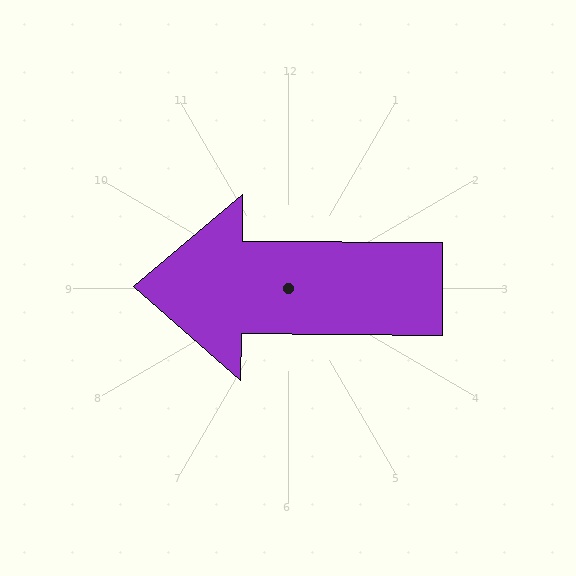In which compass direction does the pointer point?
West.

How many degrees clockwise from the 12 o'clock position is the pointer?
Approximately 270 degrees.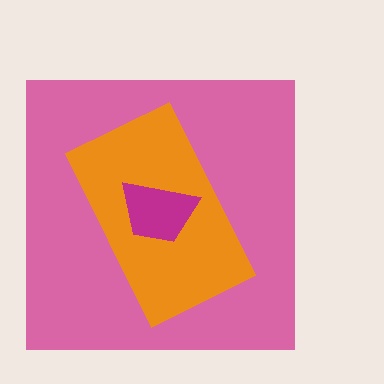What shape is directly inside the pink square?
The orange rectangle.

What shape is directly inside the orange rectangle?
The magenta trapezoid.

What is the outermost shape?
The pink square.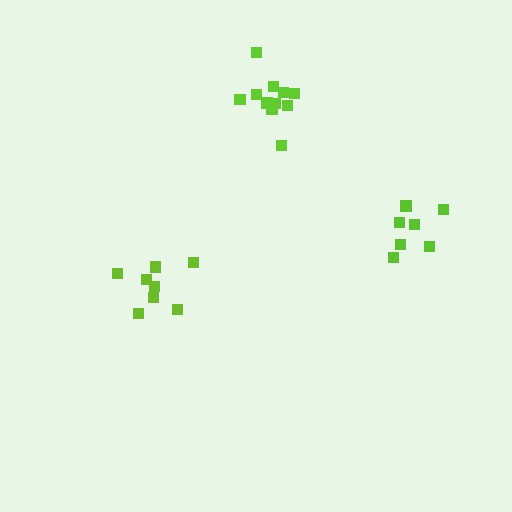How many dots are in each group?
Group 1: 8 dots, Group 2: 7 dots, Group 3: 12 dots (27 total).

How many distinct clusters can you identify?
There are 3 distinct clusters.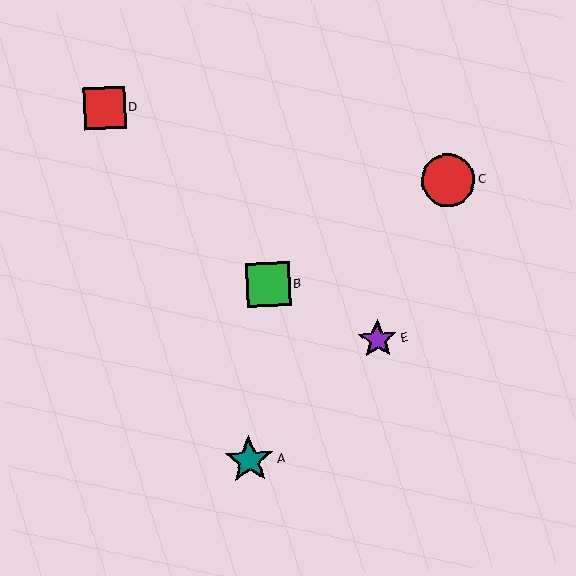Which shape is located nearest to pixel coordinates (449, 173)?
The red circle (labeled C) at (448, 180) is nearest to that location.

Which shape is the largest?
The red circle (labeled C) is the largest.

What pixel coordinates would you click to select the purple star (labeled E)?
Click at (378, 339) to select the purple star E.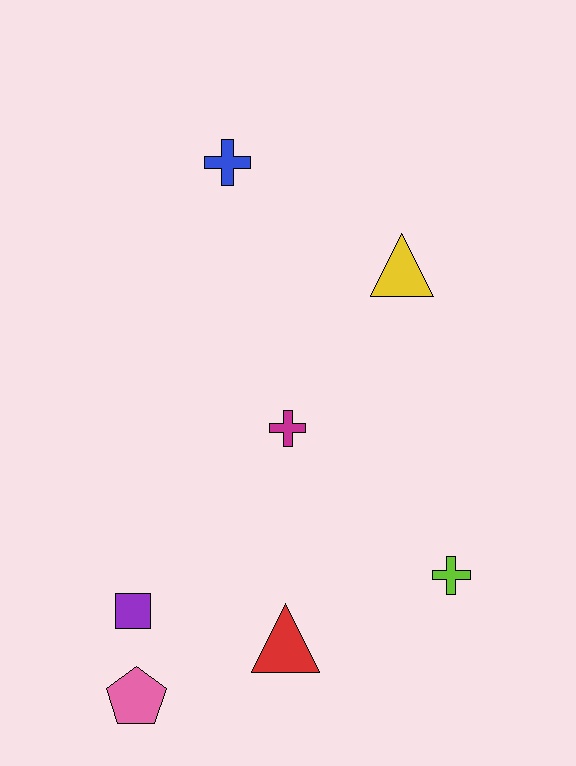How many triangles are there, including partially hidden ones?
There are 2 triangles.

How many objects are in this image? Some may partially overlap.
There are 7 objects.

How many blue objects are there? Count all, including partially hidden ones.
There is 1 blue object.